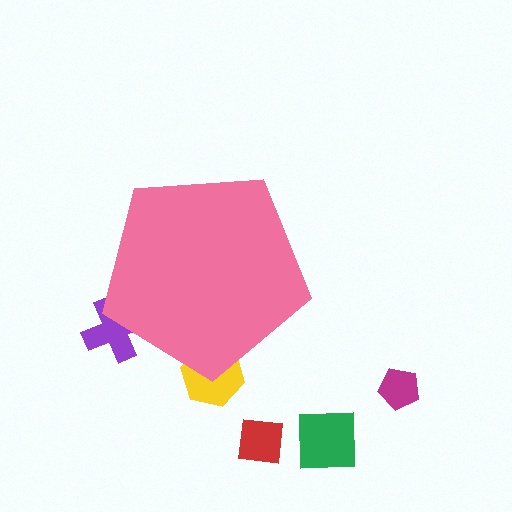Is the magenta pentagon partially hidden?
No, the magenta pentagon is fully visible.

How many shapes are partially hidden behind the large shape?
2 shapes are partially hidden.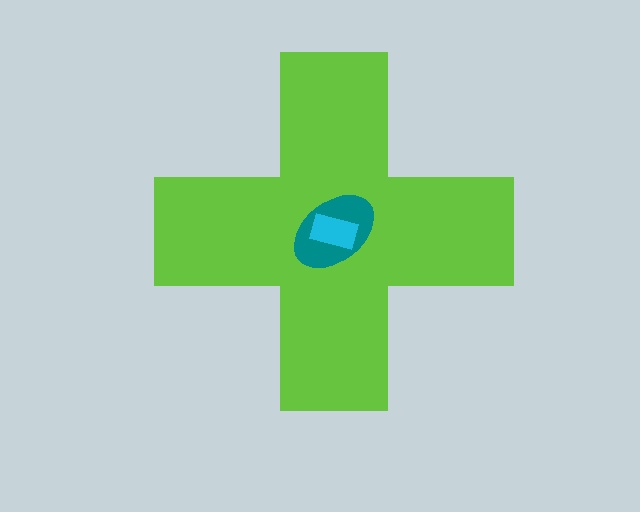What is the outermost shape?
The lime cross.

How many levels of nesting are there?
3.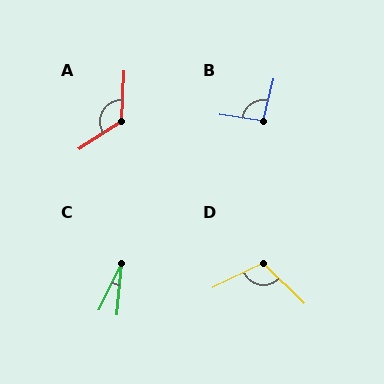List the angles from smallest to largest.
C (21°), B (95°), D (110°), A (126°).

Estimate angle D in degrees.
Approximately 110 degrees.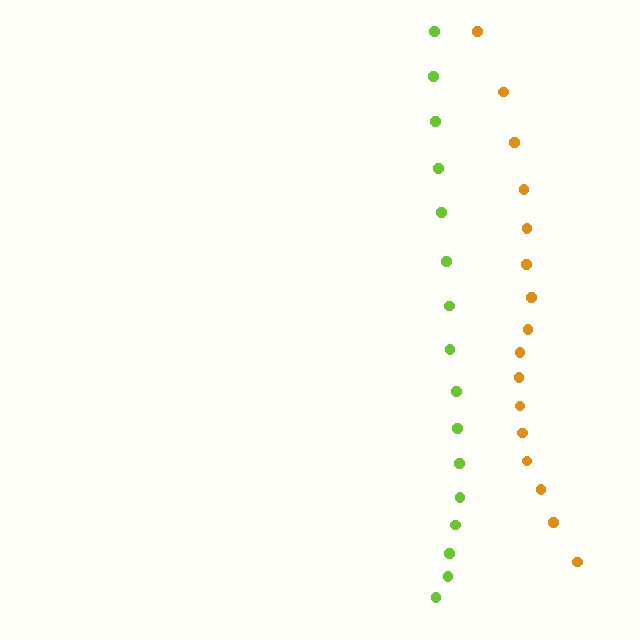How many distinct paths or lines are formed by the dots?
There are 2 distinct paths.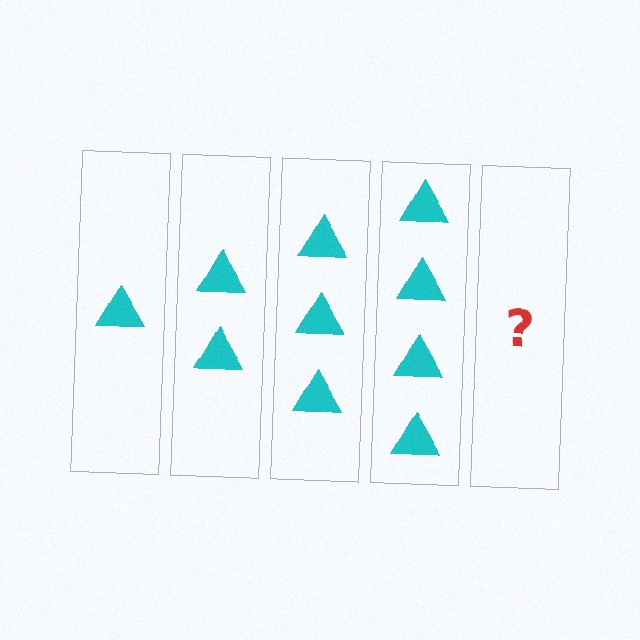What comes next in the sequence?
The next element should be 5 triangles.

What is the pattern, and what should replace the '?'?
The pattern is that each step adds one more triangle. The '?' should be 5 triangles.